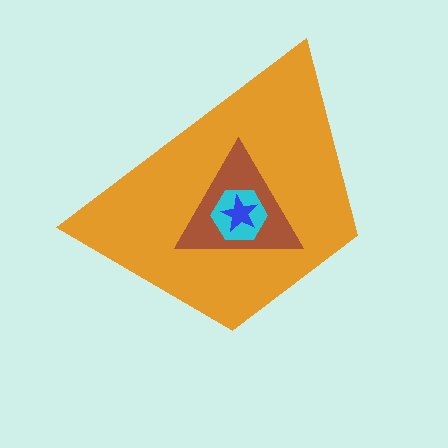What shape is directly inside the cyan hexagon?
The blue star.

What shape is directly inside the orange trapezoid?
The brown triangle.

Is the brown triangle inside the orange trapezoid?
Yes.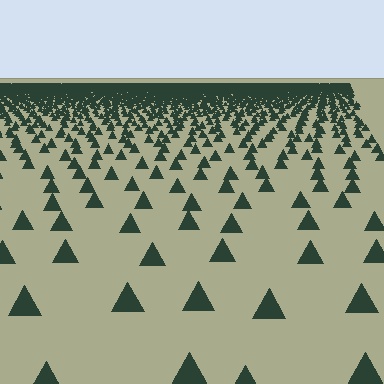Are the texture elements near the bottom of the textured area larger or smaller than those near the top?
Larger. Near the bottom, elements are closer to the viewer and appear at a bigger on-screen size.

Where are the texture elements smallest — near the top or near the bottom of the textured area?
Near the top.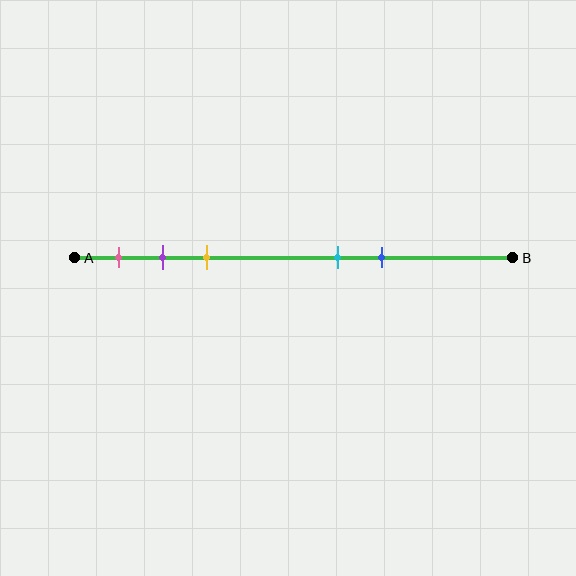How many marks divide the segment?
There are 5 marks dividing the segment.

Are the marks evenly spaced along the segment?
No, the marks are not evenly spaced.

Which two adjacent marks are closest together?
The purple and yellow marks are the closest adjacent pair.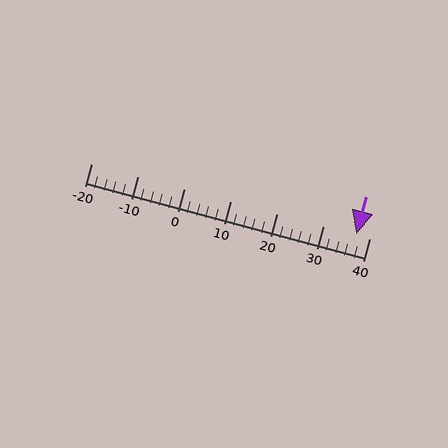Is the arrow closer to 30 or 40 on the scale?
The arrow is closer to 40.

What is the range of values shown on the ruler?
The ruler shows values from -20 to 40.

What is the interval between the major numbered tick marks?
The major tick marks are spaced 10 units apart.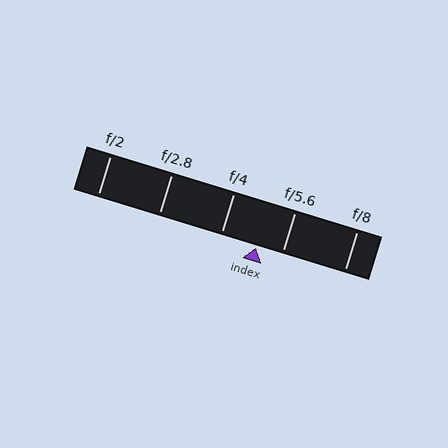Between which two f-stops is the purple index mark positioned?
The index mark is between f/4 and f/5.6.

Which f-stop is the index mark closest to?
The index mark is closest to f/5.6.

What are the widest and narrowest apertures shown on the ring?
The widest aperture shown is f/2 and the narrowest is f/8.